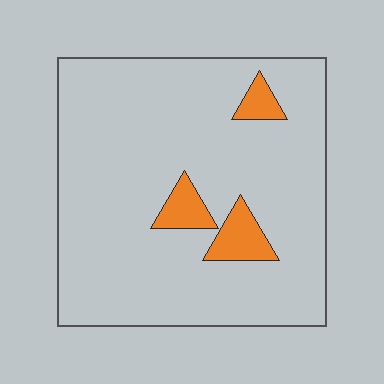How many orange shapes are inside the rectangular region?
3.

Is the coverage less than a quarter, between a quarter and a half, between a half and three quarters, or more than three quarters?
Less than a quarter.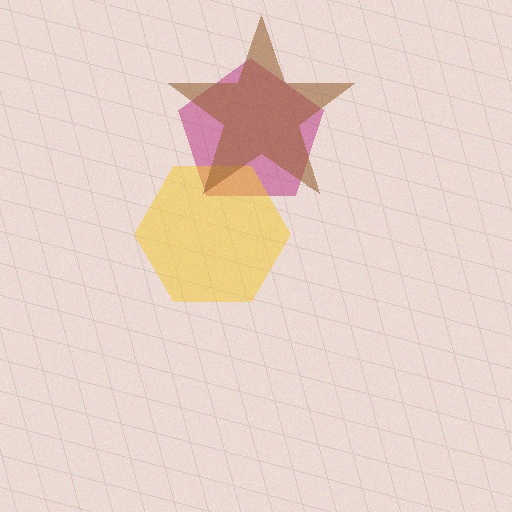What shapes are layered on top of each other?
The layered shapes are: a magenta pentagon, a yellow hexagon, a brown star.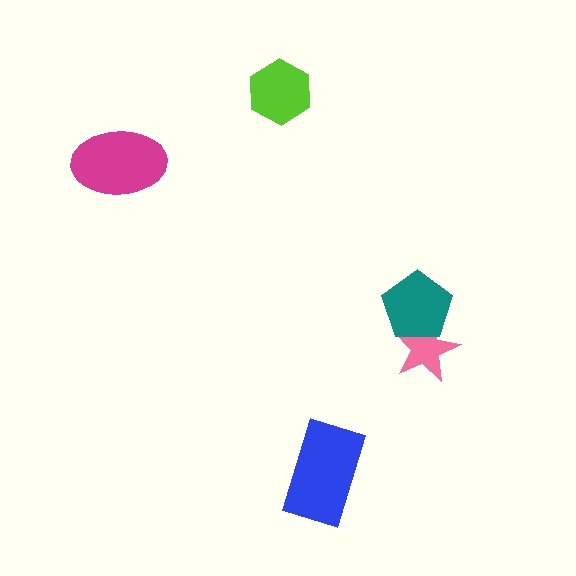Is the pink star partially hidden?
Yes, it is partially covered by another shape.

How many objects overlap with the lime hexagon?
0 objects overlap with the lime hexagon.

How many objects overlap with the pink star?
1 object overlaps with the pink star.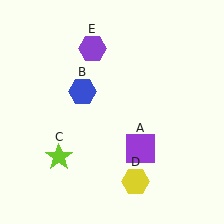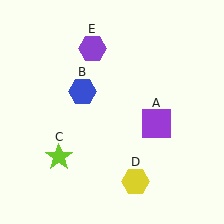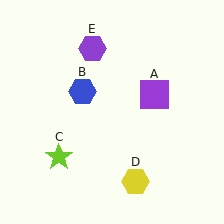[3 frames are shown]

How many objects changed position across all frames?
1 object changed position: purple square (object A).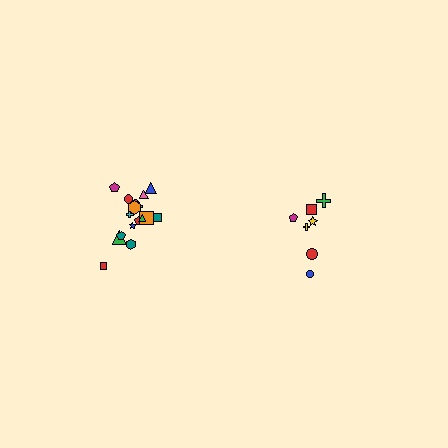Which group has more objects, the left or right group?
The left group.